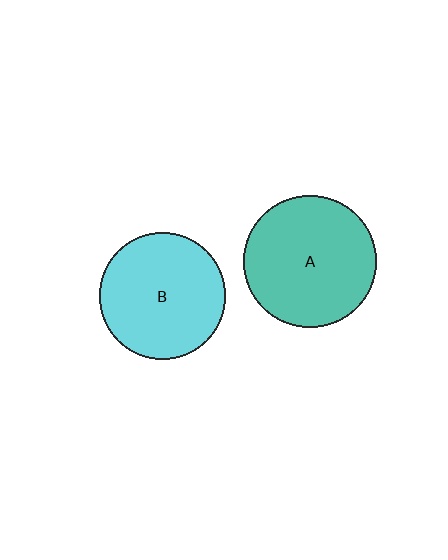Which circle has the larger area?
Circle A (teal).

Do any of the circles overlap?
No, none of the circles overlap.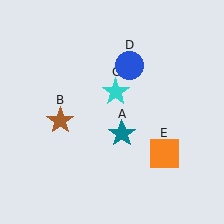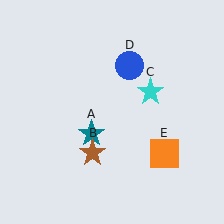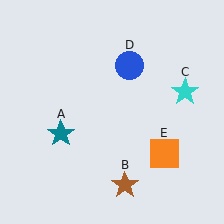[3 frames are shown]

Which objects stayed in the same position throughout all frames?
Blue circle (object D) and orange square (object E) remained stationary.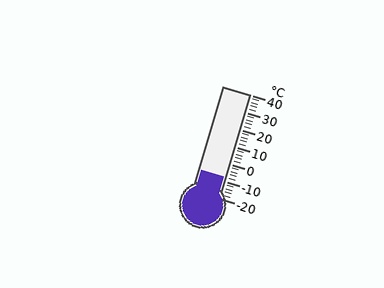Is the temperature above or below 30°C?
The temperature is below 30°C.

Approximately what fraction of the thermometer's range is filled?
The thermometer is filled to approximately 20% of its range.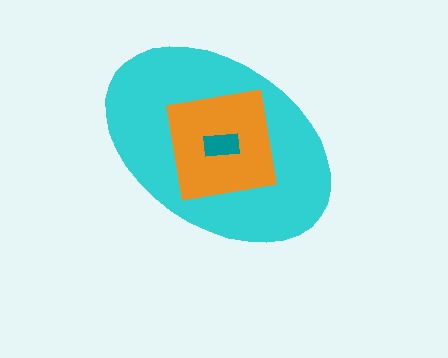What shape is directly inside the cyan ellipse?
The orange square.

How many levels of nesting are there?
3.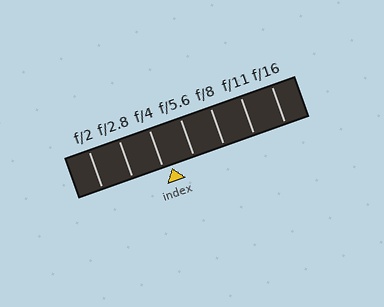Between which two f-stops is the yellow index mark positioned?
The index mark is between f/4 and f/5.6.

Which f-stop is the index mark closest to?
The index mark is closest to f/4.